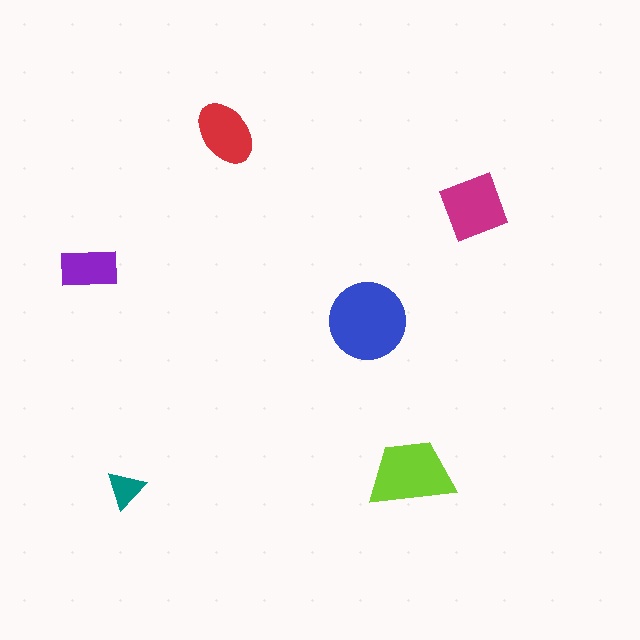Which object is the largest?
The blue circle.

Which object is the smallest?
The teal triangle.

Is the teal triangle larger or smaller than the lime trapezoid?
Smaller.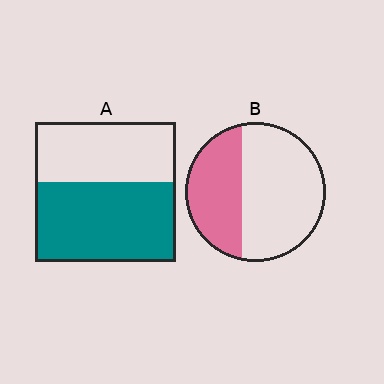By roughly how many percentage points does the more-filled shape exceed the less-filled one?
By roughly 20 percentage points (A over B).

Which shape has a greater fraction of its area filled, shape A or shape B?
Shape A.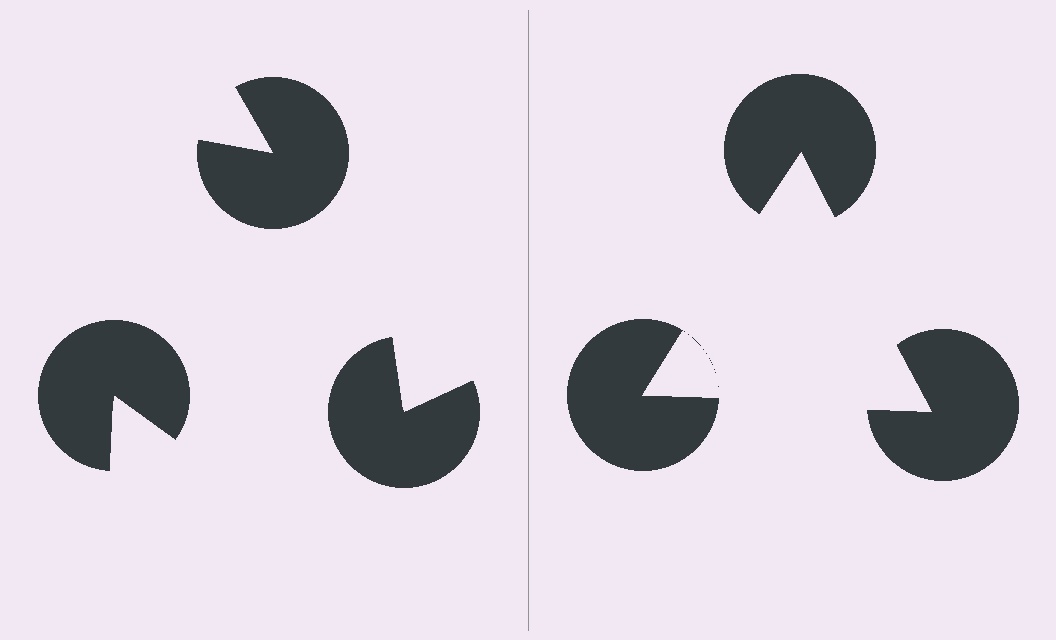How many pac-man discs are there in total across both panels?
6 — 3 on each side.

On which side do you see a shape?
An illusory triangle appears on the right side. On the left side the wedge cuts are rotated, so no coherent shape forms.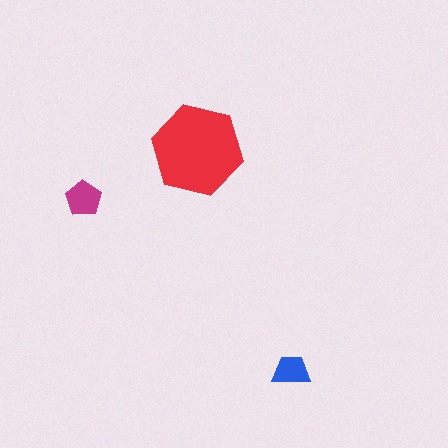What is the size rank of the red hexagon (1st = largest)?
1st.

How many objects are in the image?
There are 3 objects in the image.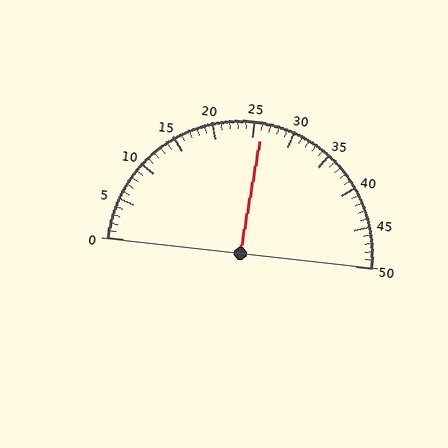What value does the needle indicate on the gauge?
The needle indicates approximately 26.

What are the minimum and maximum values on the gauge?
The gauge ranges from 0 to 50.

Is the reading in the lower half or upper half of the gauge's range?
The reading is in the upper half of the range (0 to 50).